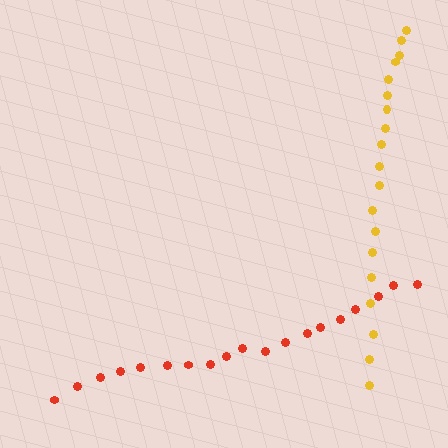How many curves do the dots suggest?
There are 2 distinct paths.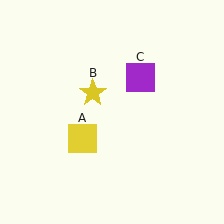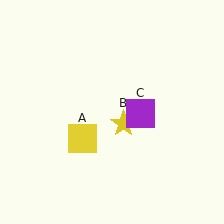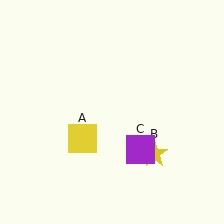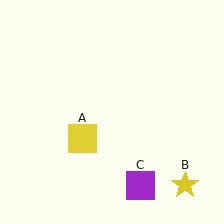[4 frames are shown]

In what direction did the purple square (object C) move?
The purple square (object C) moved down.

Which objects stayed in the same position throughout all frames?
Yellow square (object A) remained stationary.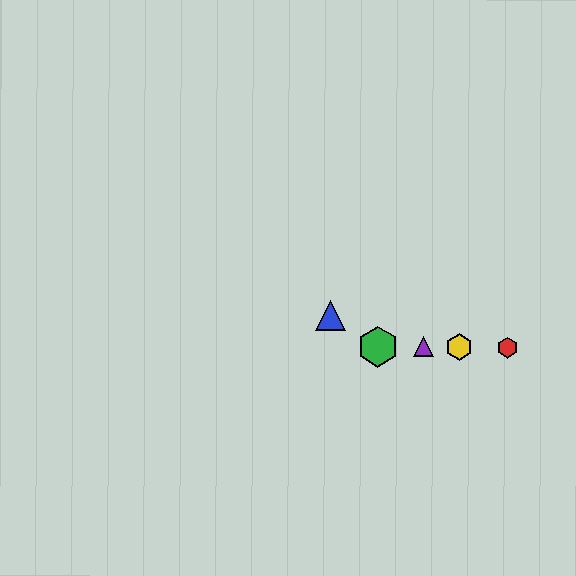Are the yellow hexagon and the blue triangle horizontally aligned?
No, the yellow hexagon is at y≈347 and the blue triangle is at y≈316.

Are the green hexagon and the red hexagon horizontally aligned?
Yes, both are at y≈347.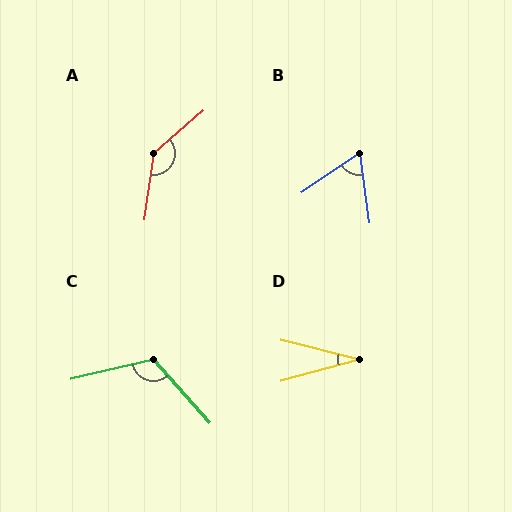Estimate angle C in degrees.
Approximately 119 degrees.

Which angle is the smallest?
D, at approximately 29 degrees.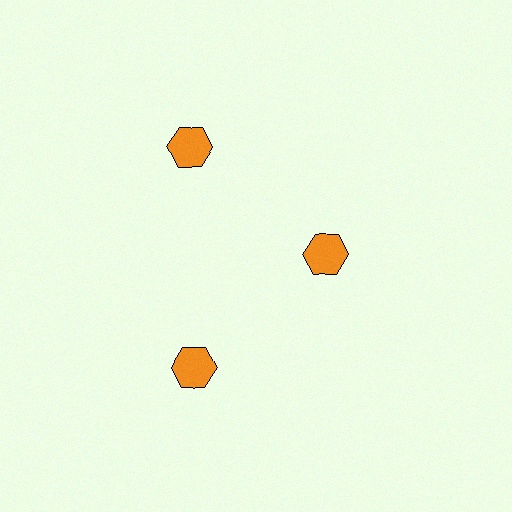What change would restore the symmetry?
The symmetry would be restored by moving it outward, back onto the ring so that all 3 hexagons sit at equal angles and equal distance from the center.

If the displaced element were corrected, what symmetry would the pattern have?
It would have 3-fold rotational symmetry — the pattern would map onto itself every 120 degrees.